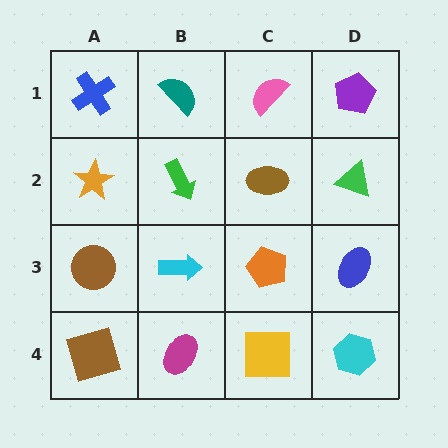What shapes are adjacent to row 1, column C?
A brown ellipse (row 2, column C), a teal semicircle (row 1, column B), a purple pentagon (row 1, column D).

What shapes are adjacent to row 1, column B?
A green arrow (row 2, column B), a blue cross (row 1, column A), a pink semicircle (row 1, column C).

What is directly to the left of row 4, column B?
A brown square.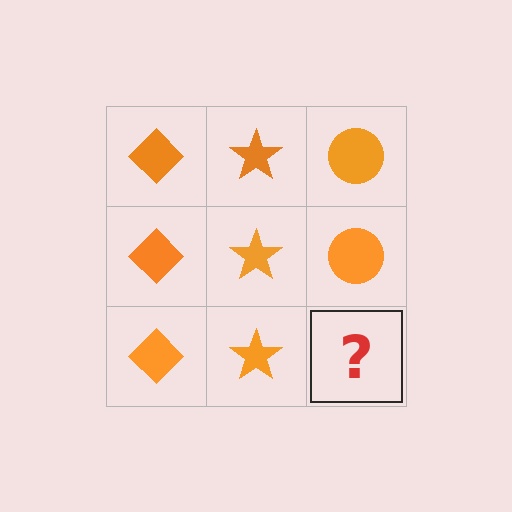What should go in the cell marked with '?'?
The missing cell should contain an orange circle.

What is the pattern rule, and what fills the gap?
The rule is that each column has a consistent shape. The gap should be filled with an orange circle.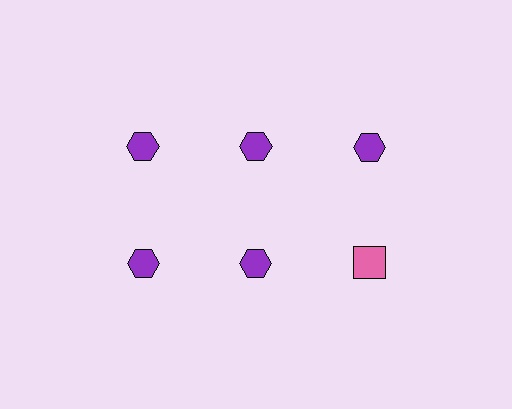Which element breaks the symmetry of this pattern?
The pink square in the second row, center column breaks the symmetry. All other shapes are purple hexagons.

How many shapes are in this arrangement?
There are 6 shapes arranged in a grid pattern.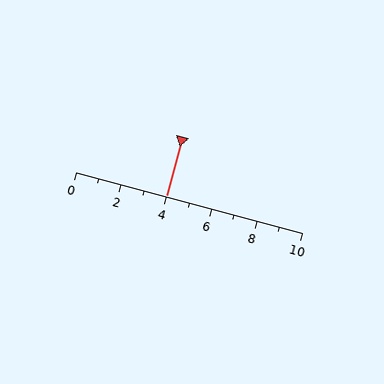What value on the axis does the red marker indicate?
The marker indicates approximately 4.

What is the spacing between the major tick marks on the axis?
The major ticks are spaced 2 apart.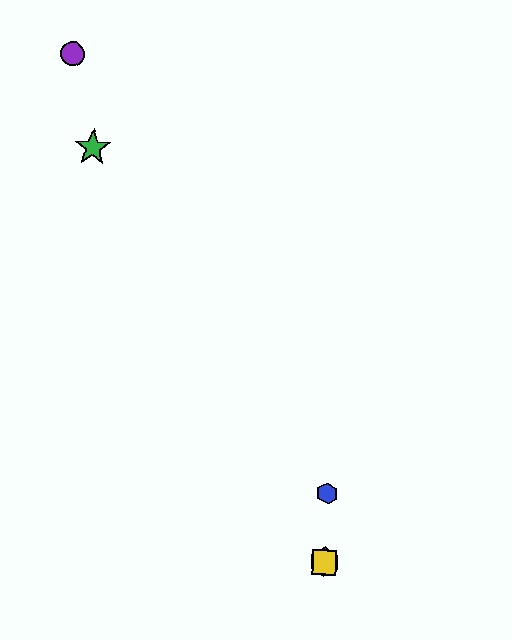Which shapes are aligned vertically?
The red hexagon, the blue hexagon, the yellow square are aligned vertically.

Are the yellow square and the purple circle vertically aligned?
No, the yellow square is at x≈324 and the purple circle is at x≈72.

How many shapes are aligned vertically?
3 shapes (the red hexagon, the blue hexagon, the yellow square) are aligned vertically.